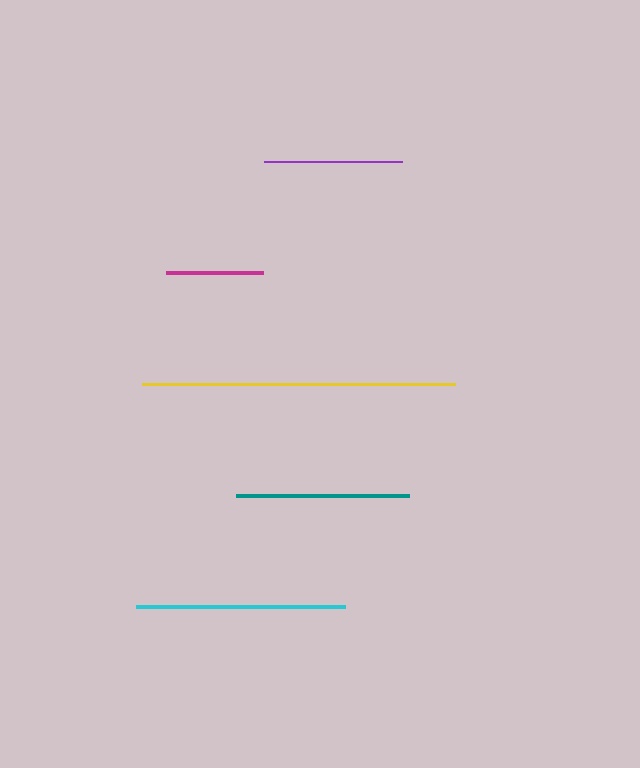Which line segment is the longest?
The yellow line is the longest at approximately 313 pixels.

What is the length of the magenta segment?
The magenta segment is approximately 96 pixels long.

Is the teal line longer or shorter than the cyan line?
The cyan line is longer than the teal line.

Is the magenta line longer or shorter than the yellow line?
The yellow line is longer than the magenta line.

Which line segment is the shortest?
The magenta line is the shortest at approximately 96 pixels.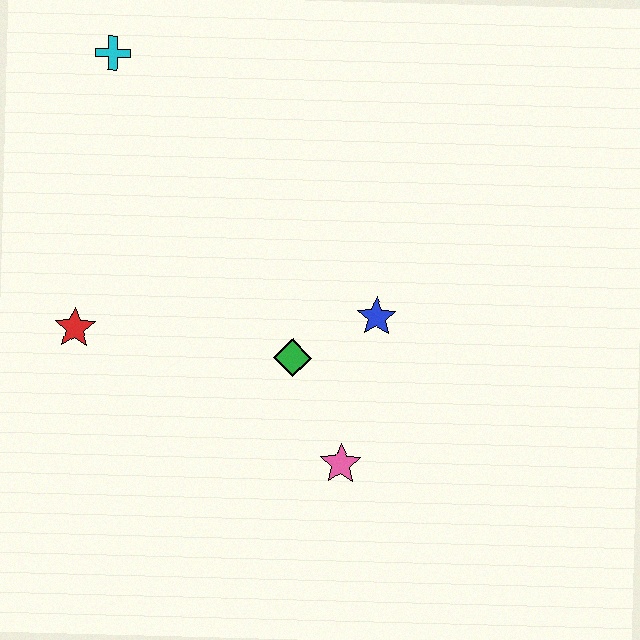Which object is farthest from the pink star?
The cyan cross is farthest from the pink star.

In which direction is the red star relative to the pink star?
The red star is to the left of the pink star.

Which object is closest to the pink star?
The green diamond is closest to the pink star.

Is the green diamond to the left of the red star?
No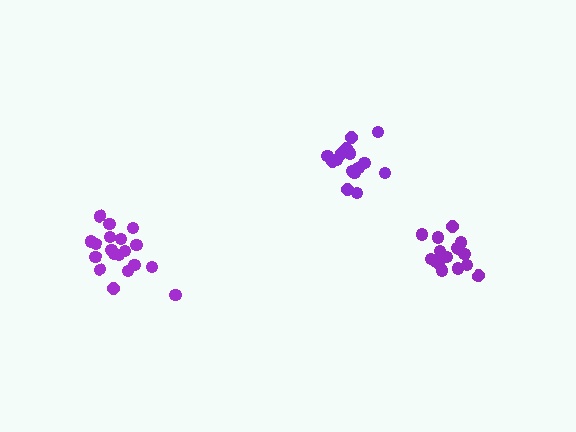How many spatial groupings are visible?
There are 3 spatial groupings.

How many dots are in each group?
Group 1: 17 dots, Group 2: 16 dots, Group 3: 19 dots (52 total).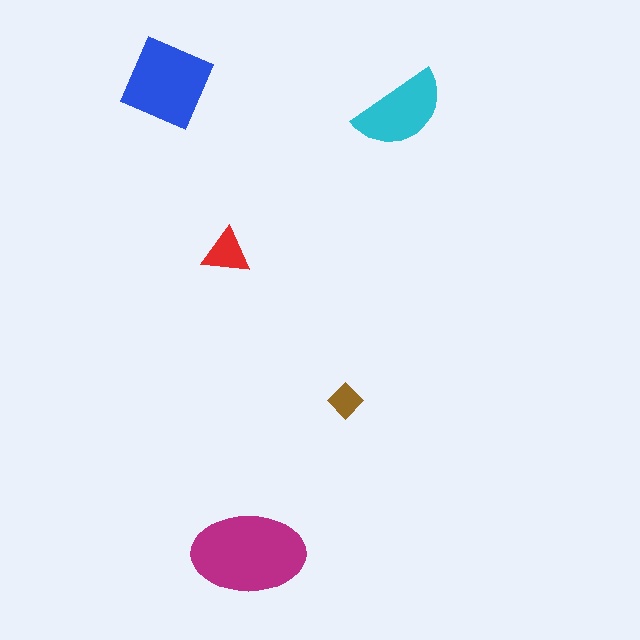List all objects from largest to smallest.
The magenta ellipse, the blue square, the cyan semicircle, the red triangle, the brown diamond.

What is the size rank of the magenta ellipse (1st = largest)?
1st.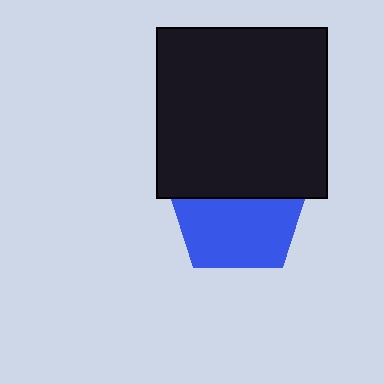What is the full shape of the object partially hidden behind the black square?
The partially hidden object is a blue pentagon.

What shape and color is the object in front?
The object in front is a black square.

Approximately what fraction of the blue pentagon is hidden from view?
Roughly 44% of the blue pentagon is hidden behind the black square.